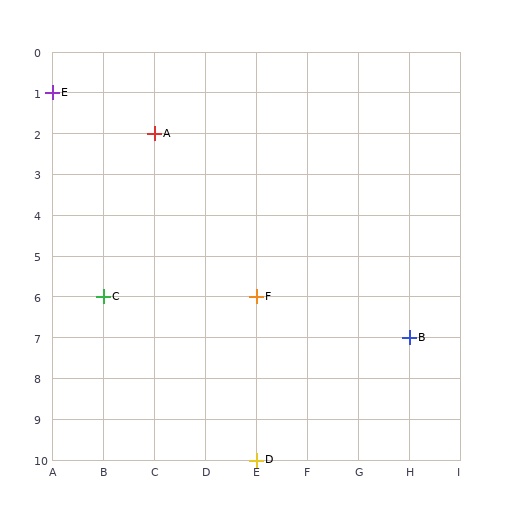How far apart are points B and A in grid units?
Points B and A are 5 columns and 5 rows apart (about 7.1 grid units diagonally).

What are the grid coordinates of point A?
Point A is at grid coordinates (C, 2).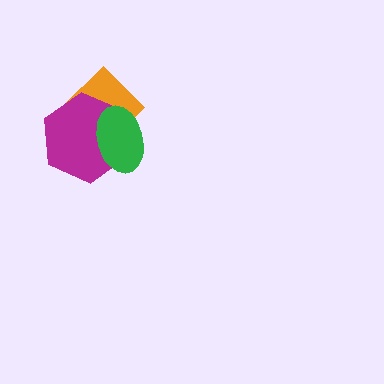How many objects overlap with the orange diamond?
2 objects overlap with the orange diamond.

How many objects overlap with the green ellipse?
2 objects overlap with the green ellipse.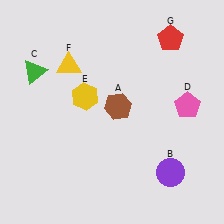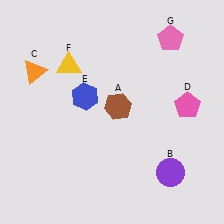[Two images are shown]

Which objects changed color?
C changed from green to orange. E changed from yellow to blue. G changed from red to pink.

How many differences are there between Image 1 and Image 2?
There are 3 differences between the two images.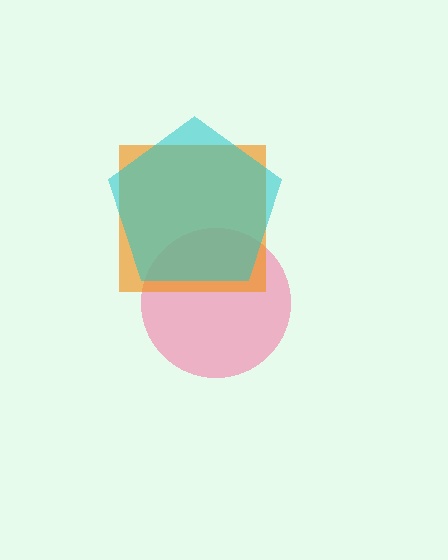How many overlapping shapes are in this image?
There are 3 overlapping shapes in the image.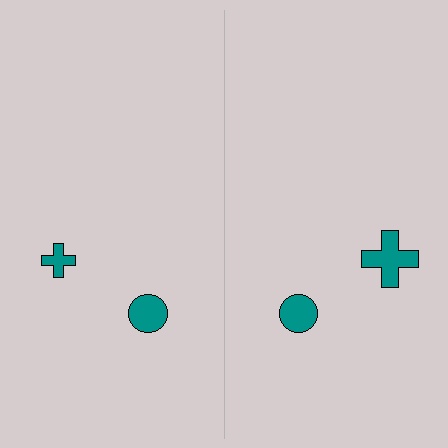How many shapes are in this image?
There are 4 shapes in this image.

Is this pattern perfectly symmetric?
No, the pattern is not perfectly symmetric. The teal cross on the right side has a different size than its mirror counterpart.